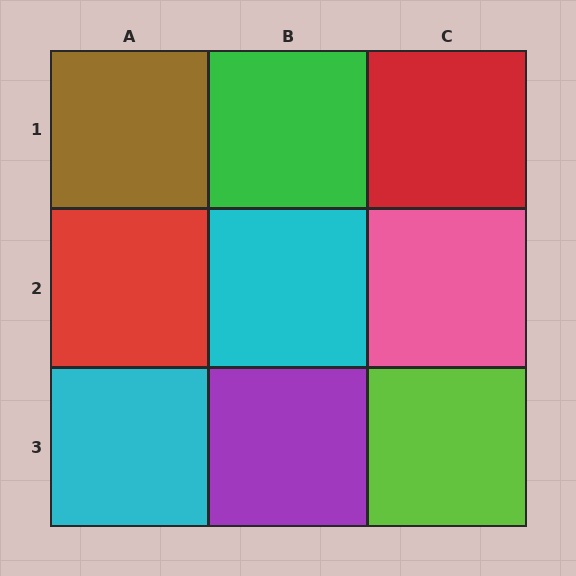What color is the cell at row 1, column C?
Red.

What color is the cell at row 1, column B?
Green.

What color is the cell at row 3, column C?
Lime.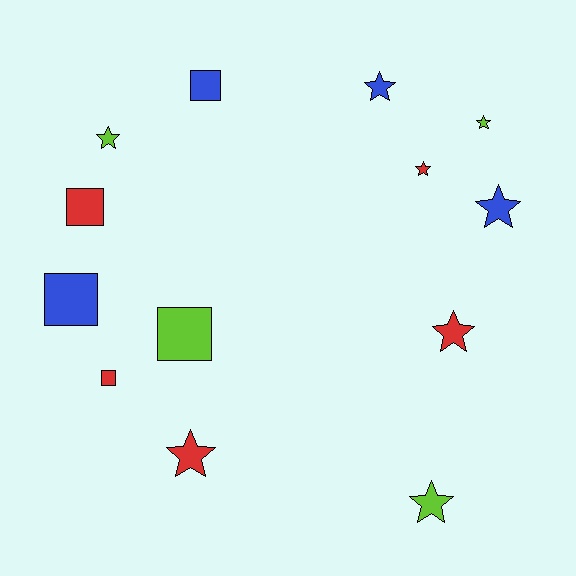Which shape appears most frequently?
Star, with 8 objects.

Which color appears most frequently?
Red, with 5 objects.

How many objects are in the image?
There are 13 objects.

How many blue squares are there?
There are 2 blue squares.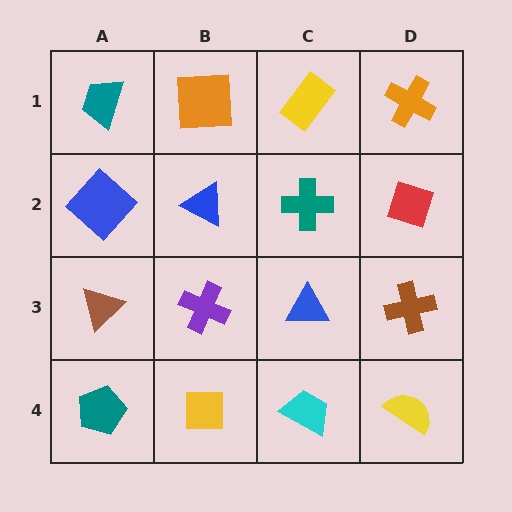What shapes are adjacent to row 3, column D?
A red diamond (row 2, column D), a yellow semicircle (row 4, column D), a blue triangle (row 3, column C).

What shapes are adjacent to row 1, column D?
A red diamond (row 2, column D), a yellow rectangle (row 1, column C).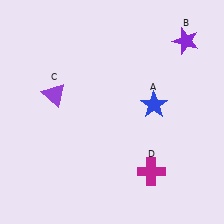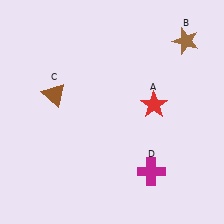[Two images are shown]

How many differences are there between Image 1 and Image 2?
There are 3 differences between the two images.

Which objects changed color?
A changed from blue to red. B changed from purple to brown. C changed from purple to brown.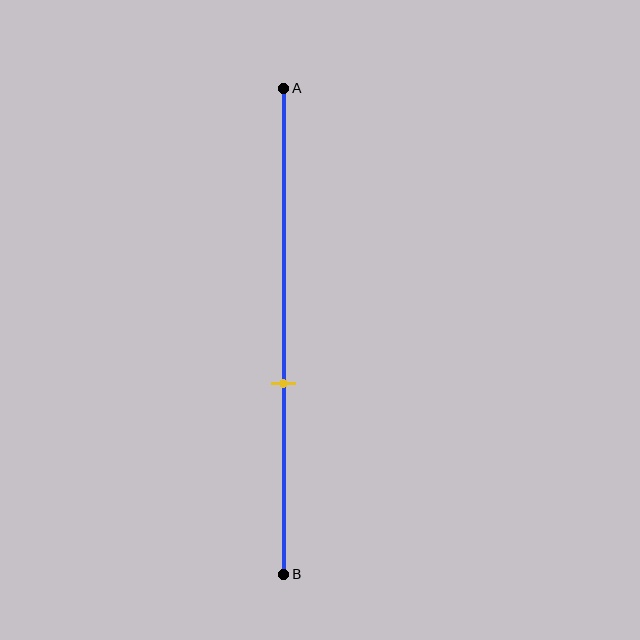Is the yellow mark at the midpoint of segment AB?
No, the mark is at about 60% from A, not at the 50% midpoint.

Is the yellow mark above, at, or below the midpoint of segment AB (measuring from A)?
The yellow mark is below the midpoint of segment AB.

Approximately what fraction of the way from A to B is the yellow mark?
The yellow mark is approximately 60% of the way from A to B.